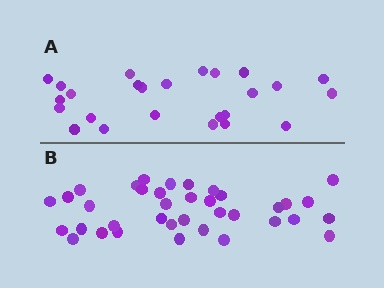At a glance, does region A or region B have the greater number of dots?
Region B (the bottom region) has more dots.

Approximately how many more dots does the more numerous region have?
Region B has roughly 12 or so more dots than region A.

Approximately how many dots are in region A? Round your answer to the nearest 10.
About 20 dots. (The exact count is 25, which rounds to 20.)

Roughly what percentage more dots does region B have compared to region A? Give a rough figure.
About 50% more.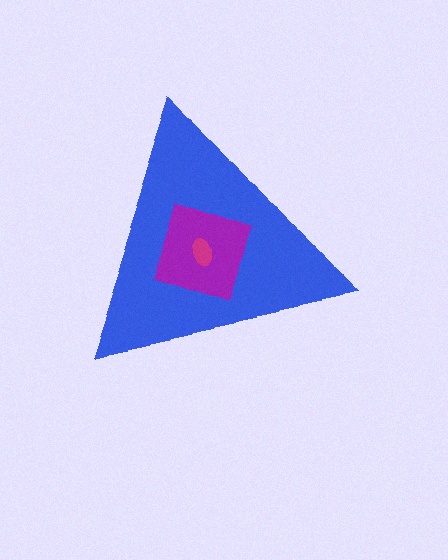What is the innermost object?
The magenta ellipse.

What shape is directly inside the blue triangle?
The purple diamond.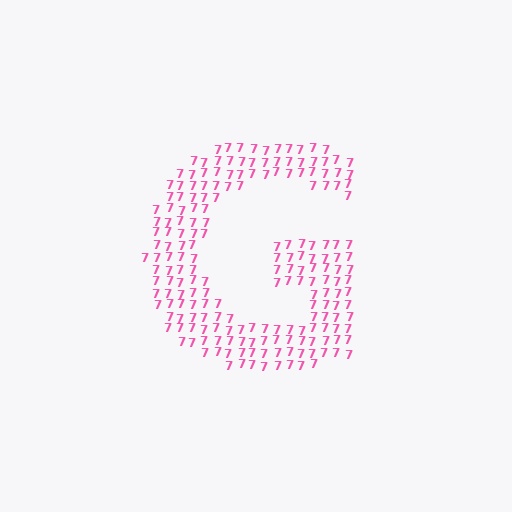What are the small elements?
The small elements are digit 7's.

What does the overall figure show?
The overall figure shows the letter G.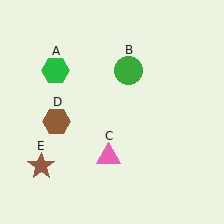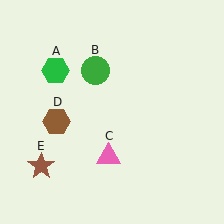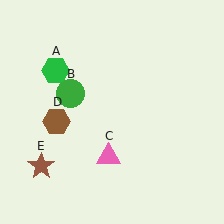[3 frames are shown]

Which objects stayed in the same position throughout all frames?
Green hexagon (object A) and pink triangle (object C) and brown hexagon (object D) and brown star (object E) remained stationary.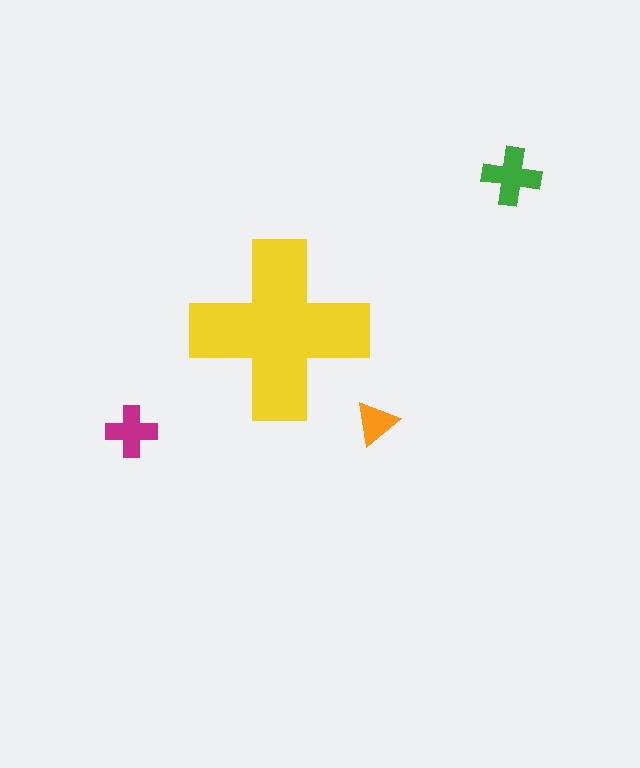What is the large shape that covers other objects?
A yellow cross.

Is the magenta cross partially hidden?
No, the magenta cross is fully visible.